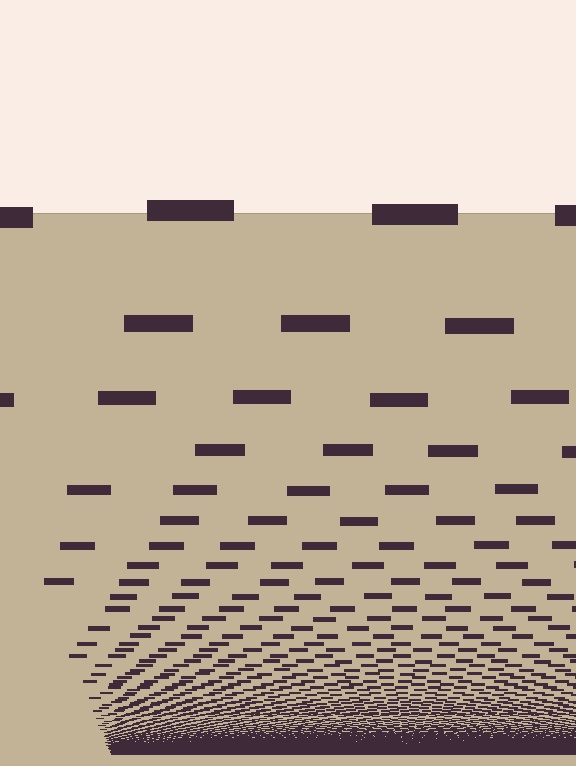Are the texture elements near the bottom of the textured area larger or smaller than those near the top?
Smaller. The gradient is inverted — elements near the bottom are smaller and denser.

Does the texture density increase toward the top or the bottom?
Density increases toward the bottom.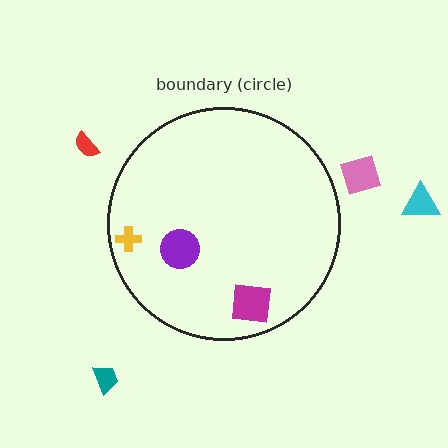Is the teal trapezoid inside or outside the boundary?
Outside.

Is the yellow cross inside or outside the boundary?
Inside.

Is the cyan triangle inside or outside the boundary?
Outside.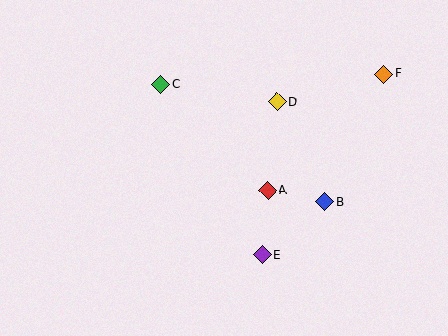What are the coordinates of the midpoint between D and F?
The midpoint between D and F is at (330, 88).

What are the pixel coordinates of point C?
Point C is at (161, 84).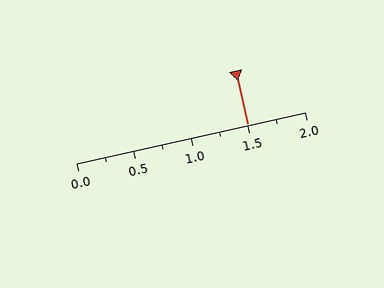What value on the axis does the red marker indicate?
The marker indicates approximately 1.5.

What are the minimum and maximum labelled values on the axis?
The axis runs from 0.0 to 2.0.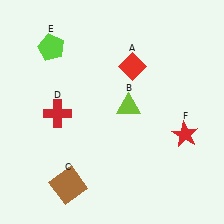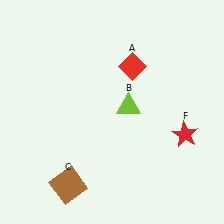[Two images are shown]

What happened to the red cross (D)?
The red cross (D) was removed in Image 2. It was in the bottom-left area of Image 1.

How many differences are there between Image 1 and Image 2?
There are 2 differences between the two images.